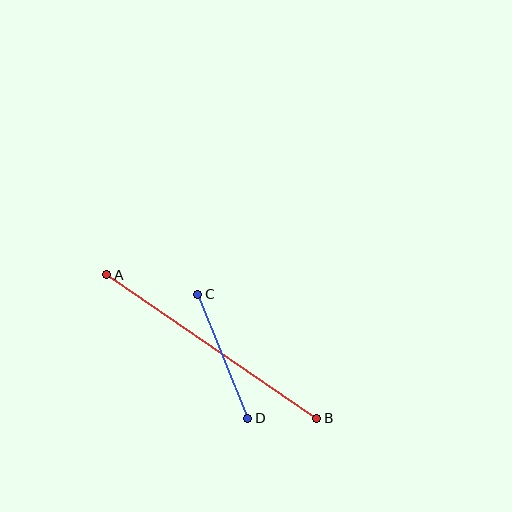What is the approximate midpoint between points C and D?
The midpoint is at approximately (223, 356) pixels.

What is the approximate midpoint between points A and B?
The midpoint is at approximately (212, 347) pixels.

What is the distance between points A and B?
The distance is approximately 255 pixels.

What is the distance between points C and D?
The distance is approximately 134 pixels.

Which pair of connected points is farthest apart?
Points A and B are farthest apart.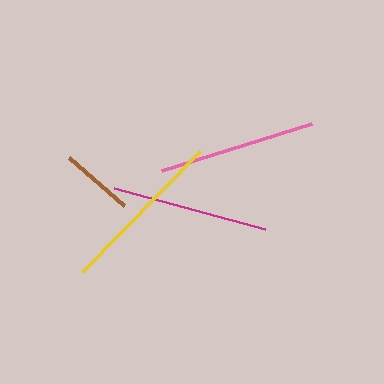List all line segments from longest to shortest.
From longest to shortest: yellow, pink, magenta, brown.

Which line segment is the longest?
The yellow line is the longest at approximately 169 pixels.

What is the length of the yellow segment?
The yellow segment is approximately 169 pixels long.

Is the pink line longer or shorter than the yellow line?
The yellow line is longer than the pink line.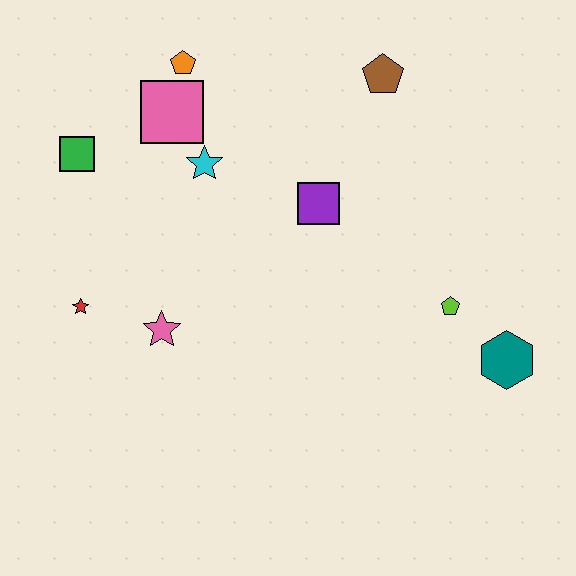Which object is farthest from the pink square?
The teal hexagon is farthest from the pink square.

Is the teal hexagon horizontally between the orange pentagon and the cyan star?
No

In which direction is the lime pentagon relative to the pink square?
The lime pentagon is to the right of the pink square.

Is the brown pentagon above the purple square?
Yes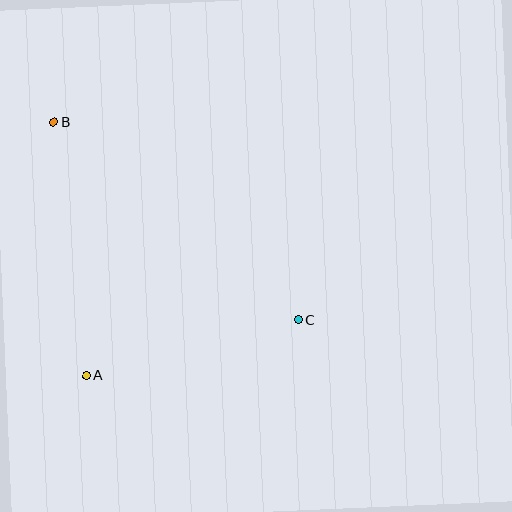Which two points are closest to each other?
Points A and C are closest to each other.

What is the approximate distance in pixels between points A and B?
The distance between A and B is approximately 256 pixels.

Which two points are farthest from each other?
Points B and C are farthest from each other.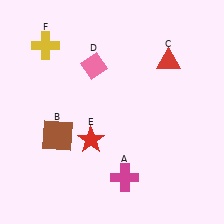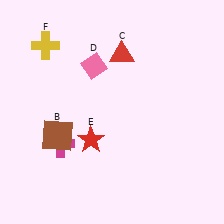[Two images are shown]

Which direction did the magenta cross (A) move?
The magenta cross (A) moved left.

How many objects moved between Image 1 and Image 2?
2 objects moved between the two images.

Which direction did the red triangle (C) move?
The red triangle (C) moved left.